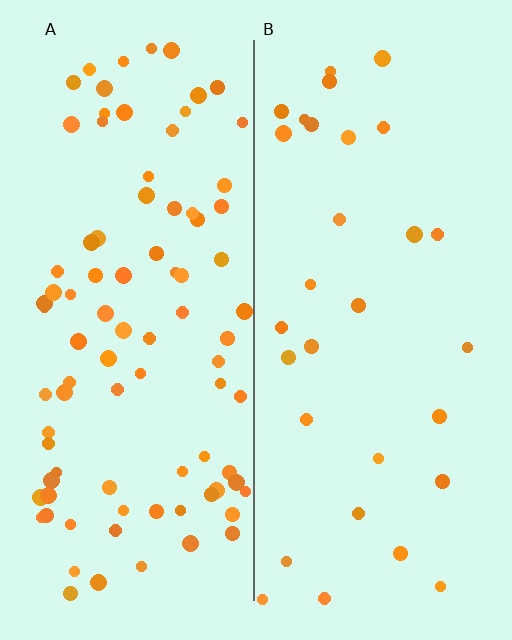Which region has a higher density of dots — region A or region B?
A (the left).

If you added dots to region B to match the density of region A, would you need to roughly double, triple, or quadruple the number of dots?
Approximately triple.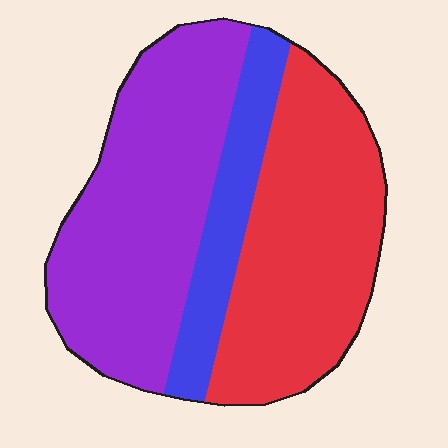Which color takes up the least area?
Blue, at roughly 15%.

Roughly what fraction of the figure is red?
Red covers about 40% of the figure.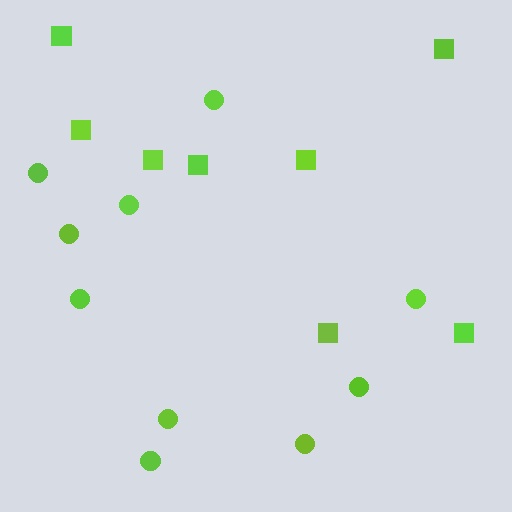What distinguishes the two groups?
There are 2 groups: one group of circles (10) and one group of squares (8).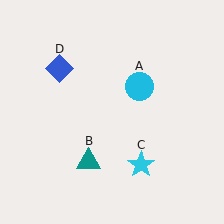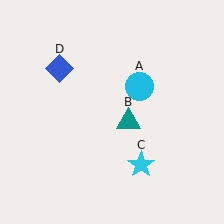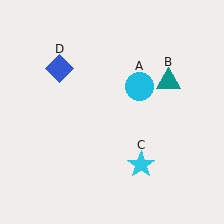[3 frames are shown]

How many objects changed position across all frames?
1 object changed position: teal triangle (object B).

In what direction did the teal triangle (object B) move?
The teal triangle (object B) moved up and to the right.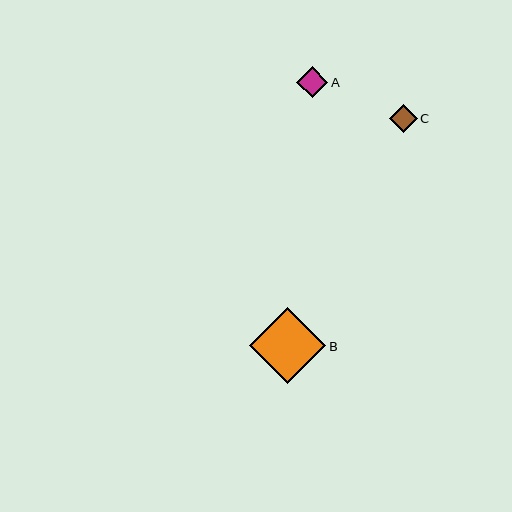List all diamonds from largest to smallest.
From largest to smallest: B, A, C.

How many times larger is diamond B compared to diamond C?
Diamond B is approximately 2.7 times the size of diamond C.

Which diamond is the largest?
Diamond B is the largest with a size of approximately 76 pixels.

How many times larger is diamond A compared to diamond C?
Diamond A is approximately 1.1 times the size of diamond C.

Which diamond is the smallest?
Diamond C is the smallest with a size of approximately 28 pixels.